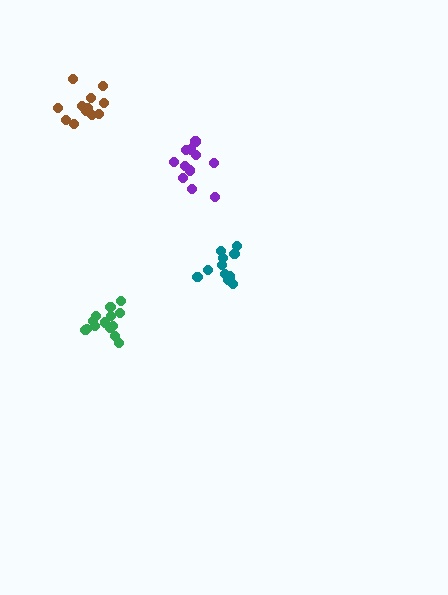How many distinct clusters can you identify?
There are 4 distinct clusters.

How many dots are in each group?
Group 1: 12 dots, Group 2: 14 dots, Group 3: 11 dots, Group 4: 12 dots (49 total).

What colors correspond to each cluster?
The clusters are colored: brown, green, purple, teal.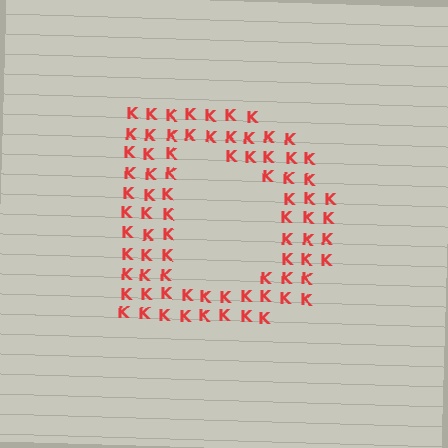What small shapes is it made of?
It is made of small letter K's.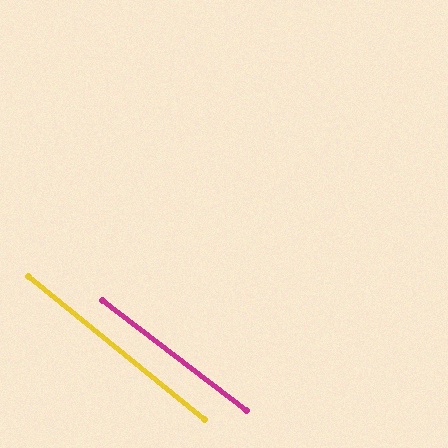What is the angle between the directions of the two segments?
Approximately 2 degrees.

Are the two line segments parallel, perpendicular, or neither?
Parallel — their directions differ by only 1.8°.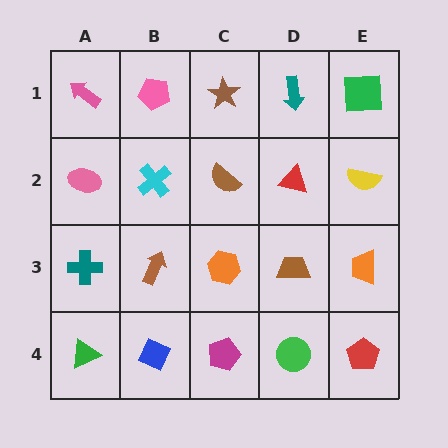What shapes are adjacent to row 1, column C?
A brown semicircle (row 2, column C), a pink pentagon (row 1, column B), a teal arrow (row 1, column D).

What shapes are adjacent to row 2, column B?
A pink pentagon (row 1, column B), a brown arrow (row 3, column B), a pink ellipse (row 2, column A), a brown semicircle (row 2, column C).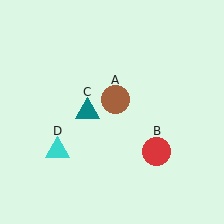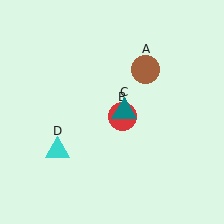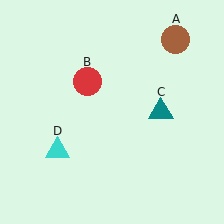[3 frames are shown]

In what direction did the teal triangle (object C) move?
The teal triangle (object C) moved right.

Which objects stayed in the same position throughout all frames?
Cyan triangle (object D) remained stationary.